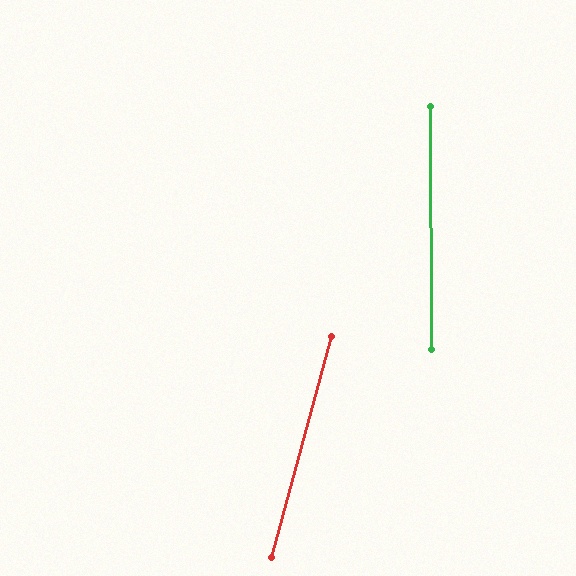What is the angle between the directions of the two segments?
Approximately 15 degrees.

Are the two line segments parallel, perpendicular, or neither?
Neither parallel nor perpendicular — they differ by about 15°.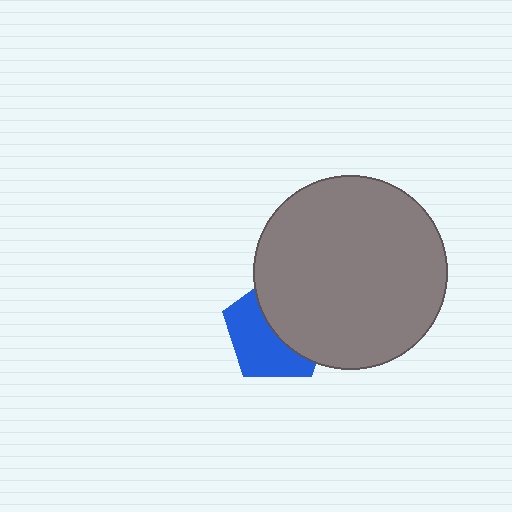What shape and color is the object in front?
The object in front is a gray circle.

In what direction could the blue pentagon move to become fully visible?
The blue pentagon could move left. That would shift it out from behind the gray circle entirely.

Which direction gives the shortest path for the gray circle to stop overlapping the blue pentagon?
Moving right gives the shortest separation.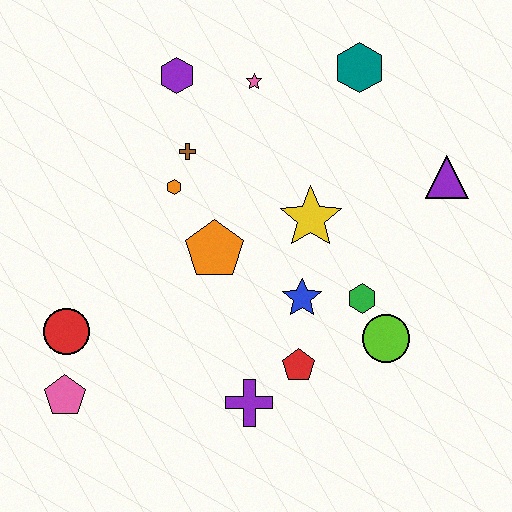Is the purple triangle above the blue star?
Yes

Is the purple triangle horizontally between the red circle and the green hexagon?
No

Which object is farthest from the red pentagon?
The purple hexagon is farthest from the red pentagon.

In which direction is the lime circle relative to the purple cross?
The lime circle is to the right of the purple cross.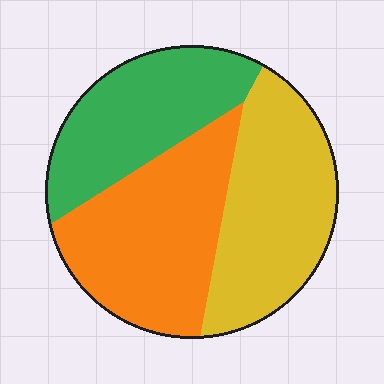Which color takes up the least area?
Green, at roughly 30%.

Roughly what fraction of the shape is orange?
Orange takes up about three eighths (3/8) of the shape.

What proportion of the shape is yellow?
Yellow takes up between a quarter and a half of the shape.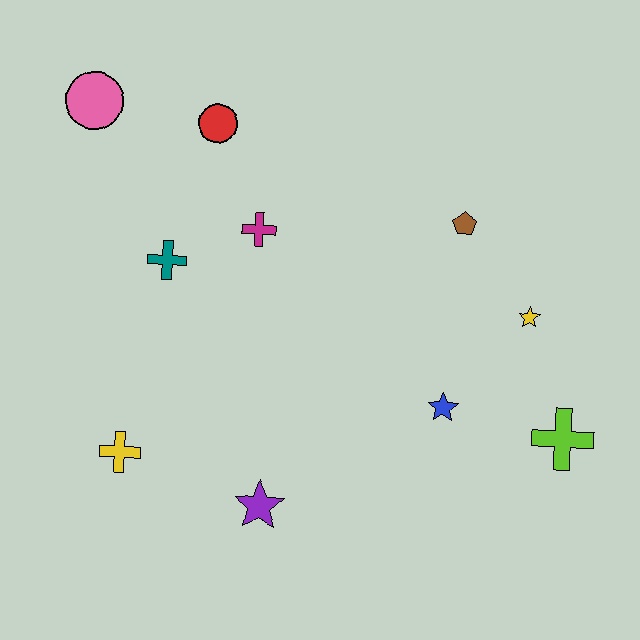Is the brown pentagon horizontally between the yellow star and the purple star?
Yes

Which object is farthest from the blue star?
The pink circle is farthest from the blue star.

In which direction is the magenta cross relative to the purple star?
The magenta cross is above the purple star.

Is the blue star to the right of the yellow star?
No